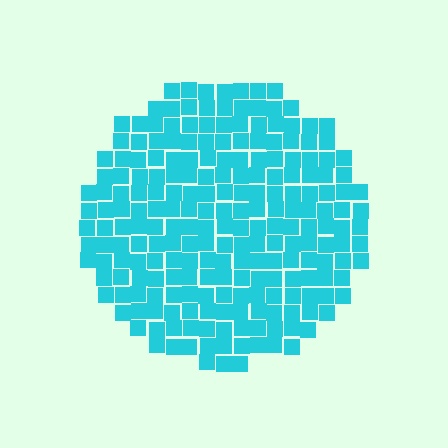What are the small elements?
The small elements are squares.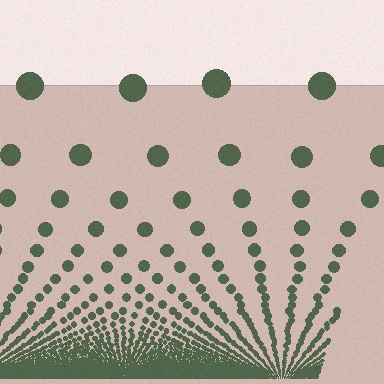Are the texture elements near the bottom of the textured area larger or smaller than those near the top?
Smaller. The gradient is inverted — elements near the bottom are smaller and denser.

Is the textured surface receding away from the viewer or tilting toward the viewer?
The surface appears to tilt toward the viewer. Texture elements get larger and sparser toward the top.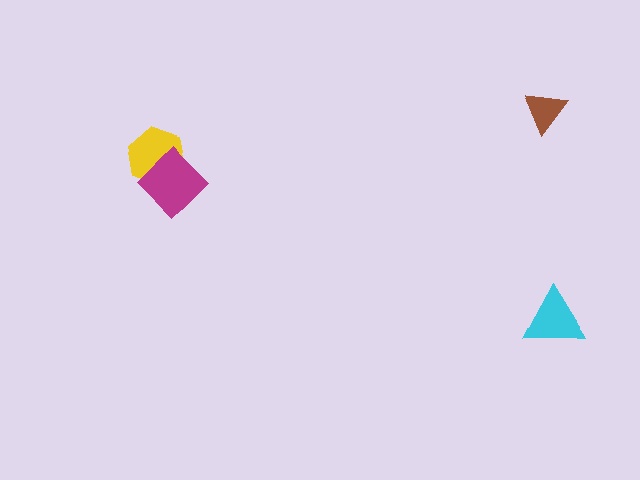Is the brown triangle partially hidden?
No, no other shape covers it.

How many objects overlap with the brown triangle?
0 objects overlap with the brown triangle.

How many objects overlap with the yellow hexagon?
1 object overlaps with the yellow hexagon.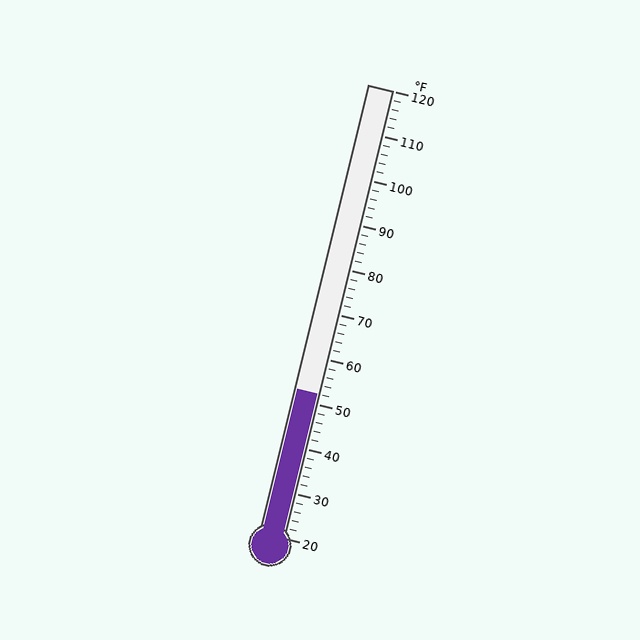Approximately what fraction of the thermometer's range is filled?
The thermometer is filled to approximately 30% of its range.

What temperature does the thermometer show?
The thermometer shows approximately 52°F.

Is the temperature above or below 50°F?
The temperature is above 50°F.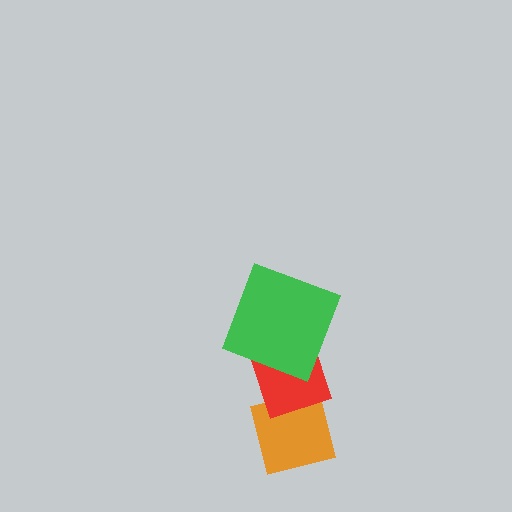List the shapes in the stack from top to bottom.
From top to bottom: the green square, the red diamond, the orange square.